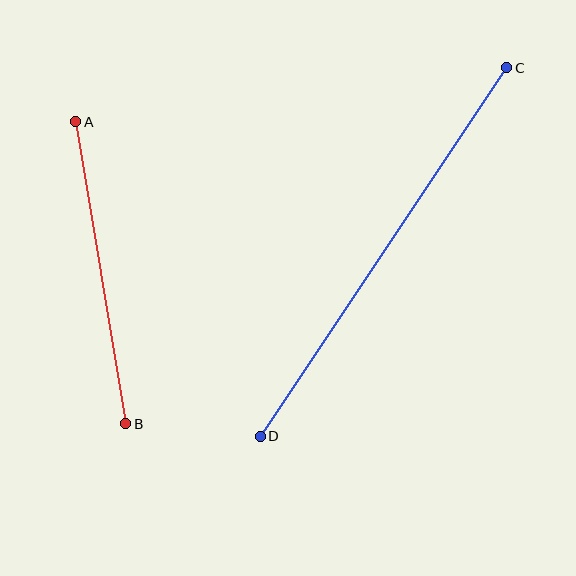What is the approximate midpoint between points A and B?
The midpoint is at approximately (101, 273) pixels.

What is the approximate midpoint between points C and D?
The midpoint is at approximately (383, 252) pixels.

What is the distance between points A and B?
The distance is approximately 306 pixels.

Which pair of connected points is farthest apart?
Points C and D are farthest apart.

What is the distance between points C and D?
The distance is approximately 443 pixels.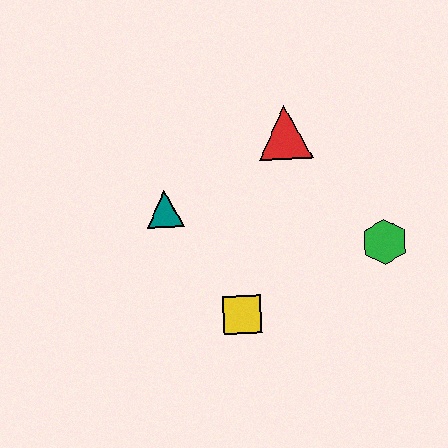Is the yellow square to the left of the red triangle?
Yes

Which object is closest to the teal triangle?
The yellow square is closest to the teal triangle.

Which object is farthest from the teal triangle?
The green hexagon is farthest from the teal triangle.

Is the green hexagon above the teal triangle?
No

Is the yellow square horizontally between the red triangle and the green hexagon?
No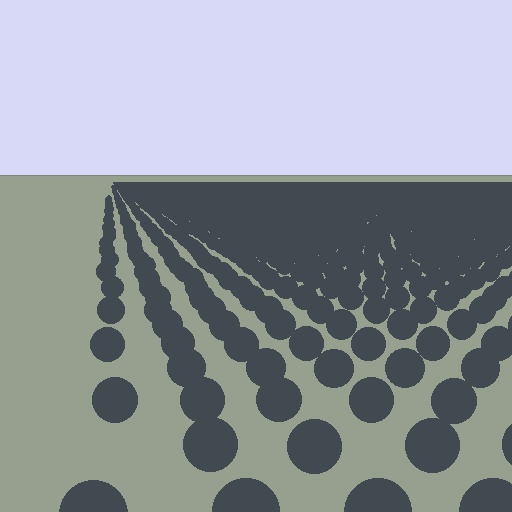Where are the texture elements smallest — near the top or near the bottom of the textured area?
Near the top.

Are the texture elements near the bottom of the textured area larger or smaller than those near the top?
Larger. Near the bottom, elements are closer to the viewer and appear at a bigger on-screen size.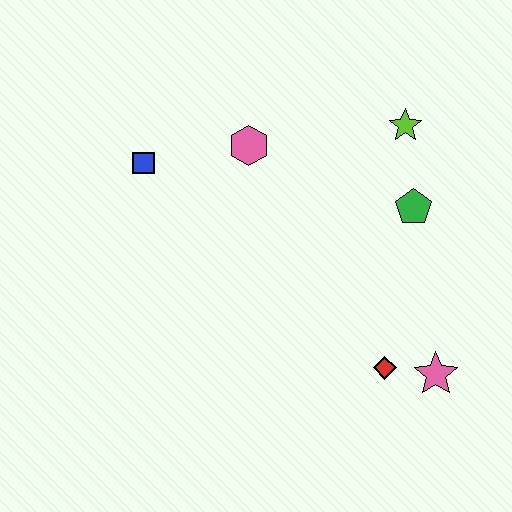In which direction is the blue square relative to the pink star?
The blue square is to the left of the pink star.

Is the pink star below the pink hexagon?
Yes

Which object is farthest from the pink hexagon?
The pink star is farthest from the pink hexagon.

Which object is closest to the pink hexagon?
The blue square is closest to the pink hexagon.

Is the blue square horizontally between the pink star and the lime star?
No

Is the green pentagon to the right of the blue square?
Yes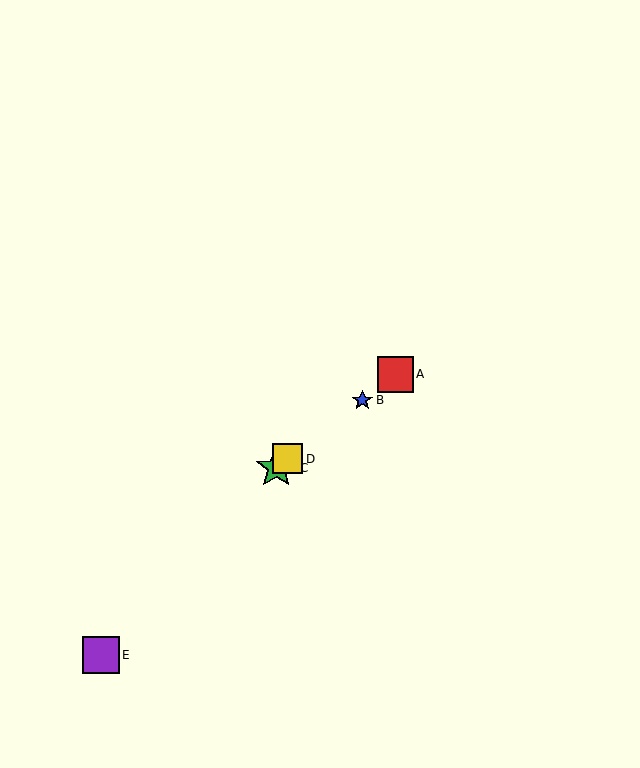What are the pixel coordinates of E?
Object E is at (101, 655).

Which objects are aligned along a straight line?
Objects A, B, C, D are aligned along a straight line.